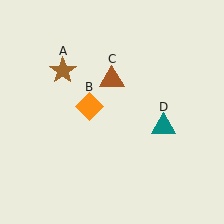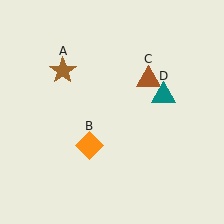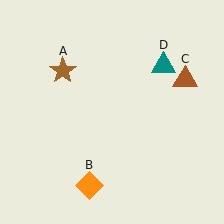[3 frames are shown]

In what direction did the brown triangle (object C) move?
The brown triangle (object C) moved right.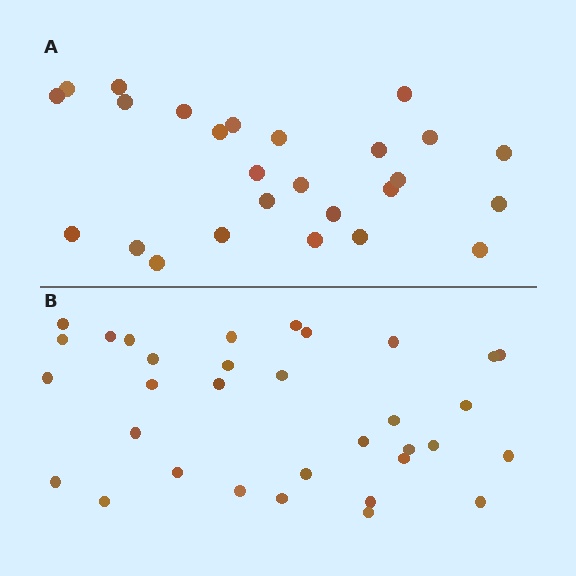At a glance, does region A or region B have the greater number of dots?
Region B (the bottom region) has more dots.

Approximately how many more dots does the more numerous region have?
Region B has roughly 8 or so more dots than region A.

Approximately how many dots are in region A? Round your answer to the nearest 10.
About 30 dots. (The exact count is 26, which rounds to 30.)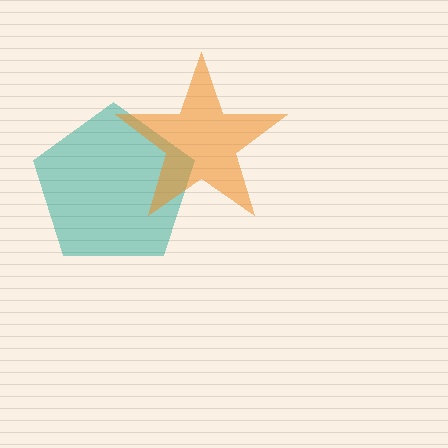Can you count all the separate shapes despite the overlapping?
Yes, there are 2 separate shapes.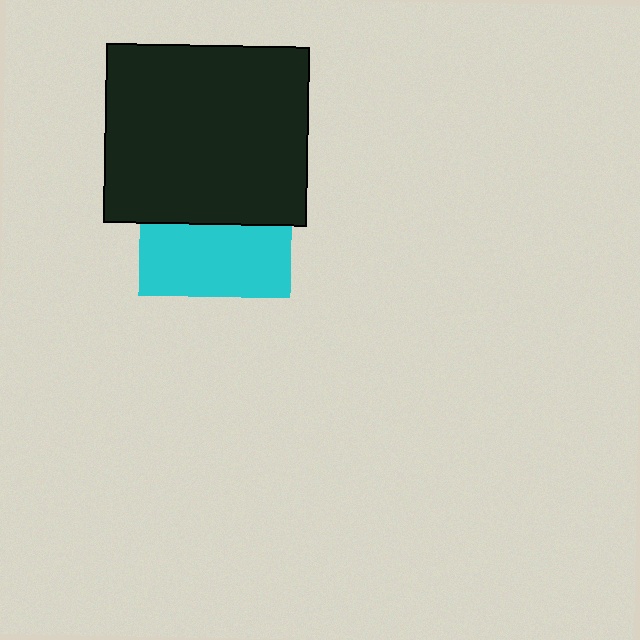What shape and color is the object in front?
The object in front is a black rectangle.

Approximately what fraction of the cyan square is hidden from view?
Roughly 53% of the cyan square is hidden behind the black rectangle.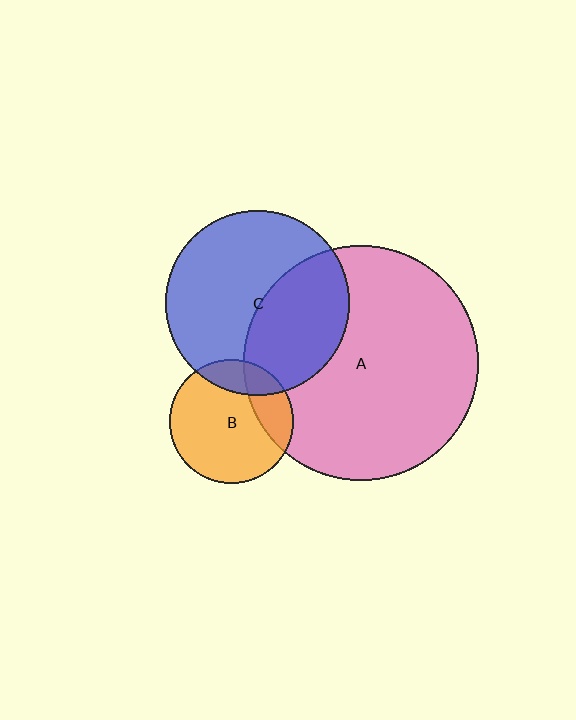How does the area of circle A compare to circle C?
Approximately 1.6 times.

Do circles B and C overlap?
Yes.